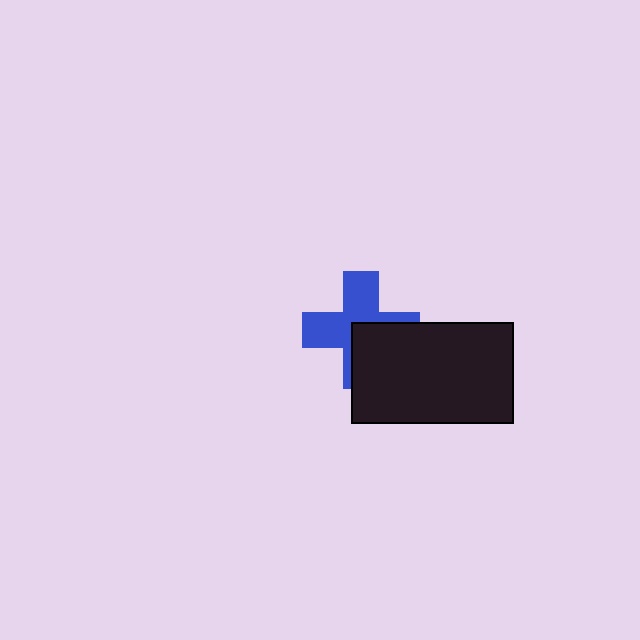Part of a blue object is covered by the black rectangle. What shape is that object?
It is a cross.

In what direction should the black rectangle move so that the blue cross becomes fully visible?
The black rectangle should move toward the lower-right. That is the shortest direction to clear the overlap and leave the blue cross fully visible.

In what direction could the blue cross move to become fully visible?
The blue cross could move toward the upper-left. That would shift it out from behind the black rectangle entirely.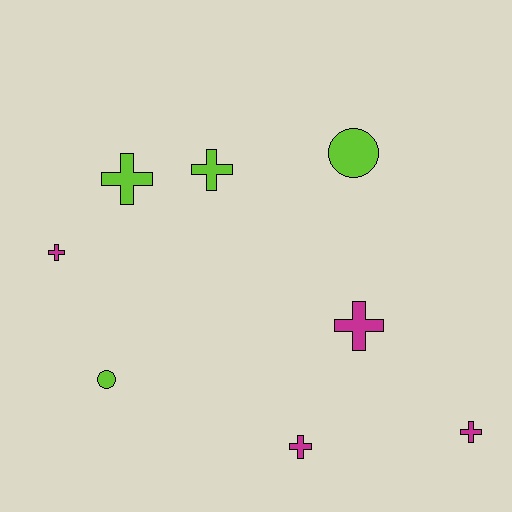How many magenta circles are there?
There are no magenta circles.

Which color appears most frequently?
Lime, with 4 objects.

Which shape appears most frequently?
Cross, with 6 objects.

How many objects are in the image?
There are 8 objects.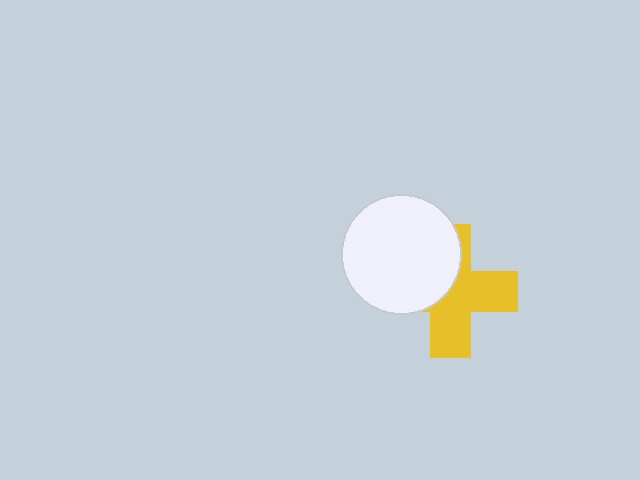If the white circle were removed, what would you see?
You would see the complete yellow cross.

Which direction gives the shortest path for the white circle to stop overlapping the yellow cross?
Moving toward the upper-left gives the shortest separation.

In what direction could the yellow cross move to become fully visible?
The yellow cross could move toward the lower-right. That would shift it out from behind the white circle entirely.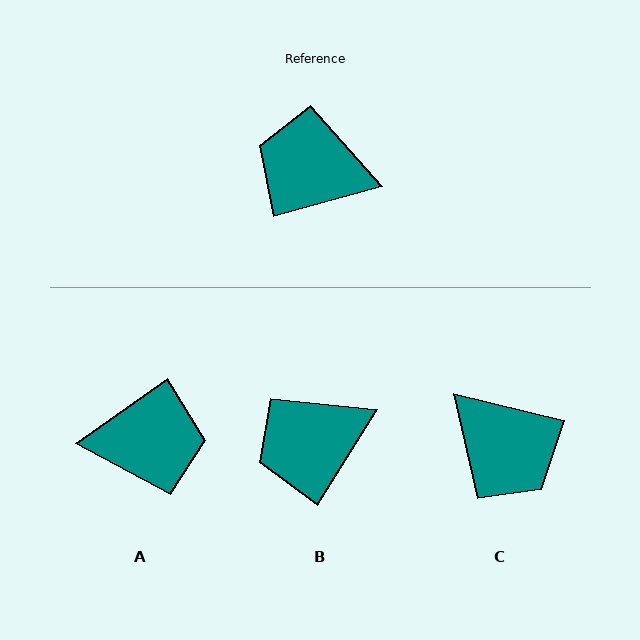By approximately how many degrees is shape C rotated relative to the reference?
Approximately 151 degrees counter-clockwise.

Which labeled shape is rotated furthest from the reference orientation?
A, about 160 degrees away.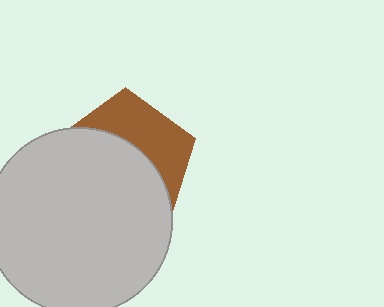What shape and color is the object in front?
The object in front is a light gray circle.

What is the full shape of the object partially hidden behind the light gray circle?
The partially hidden object is a brown pentagon.